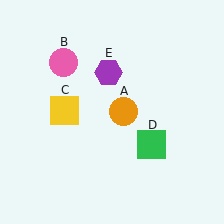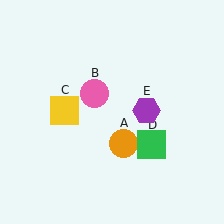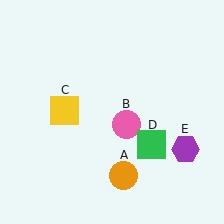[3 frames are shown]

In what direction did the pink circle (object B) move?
The pink circle (object B) moved down and to the right.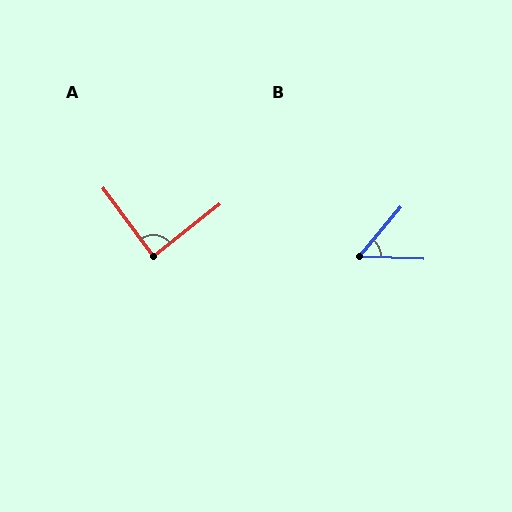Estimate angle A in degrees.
Approximately 89 degrees.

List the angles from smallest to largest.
B (52°), A (89°).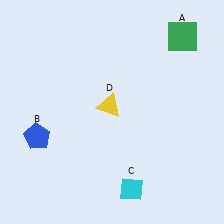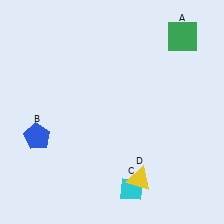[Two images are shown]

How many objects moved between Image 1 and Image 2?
1 object moved between the two images.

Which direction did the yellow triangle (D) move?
The yellow triangle (D) moved down.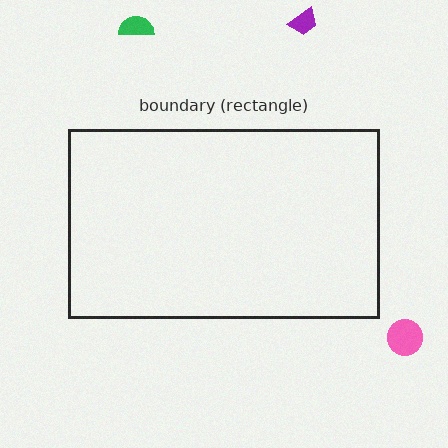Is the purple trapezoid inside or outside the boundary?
Outside.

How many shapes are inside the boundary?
0 inside, 3 outside.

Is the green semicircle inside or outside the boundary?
Outside.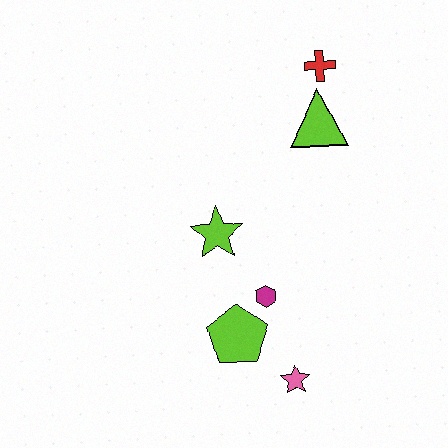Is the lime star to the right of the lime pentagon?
No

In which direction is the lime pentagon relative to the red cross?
The lime pentagon is below the red cross.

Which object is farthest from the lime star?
The red cross is farthest from the lime star.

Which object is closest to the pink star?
The lime pentagon is closest to the pink star.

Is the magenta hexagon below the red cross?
Yes